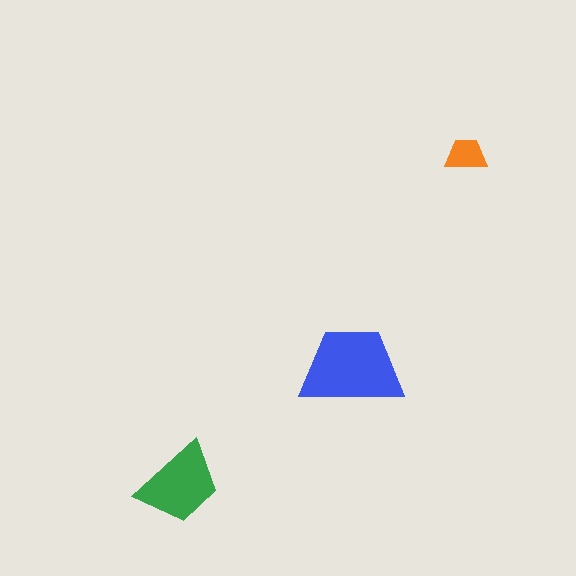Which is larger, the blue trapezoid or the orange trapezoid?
The blue one.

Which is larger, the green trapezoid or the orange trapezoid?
The green one.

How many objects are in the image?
There are 3 objects in the image.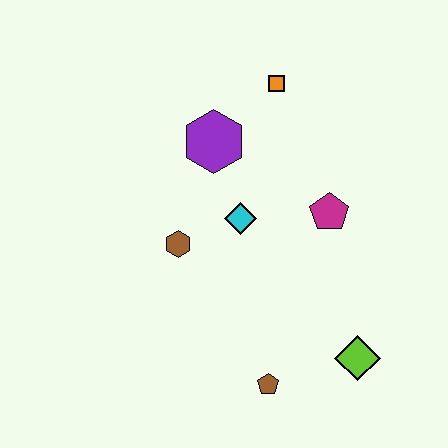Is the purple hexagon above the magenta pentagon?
Yes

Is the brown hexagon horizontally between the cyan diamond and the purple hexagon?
No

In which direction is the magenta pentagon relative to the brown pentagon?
The magenta pentagon is above the brown pentagon.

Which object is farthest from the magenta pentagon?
The brown pentagon is farthest from the magenta pentagon.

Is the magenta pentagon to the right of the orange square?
Yes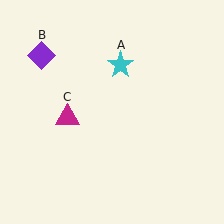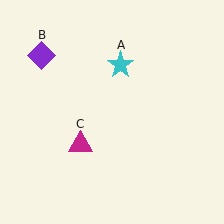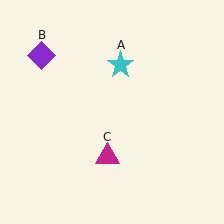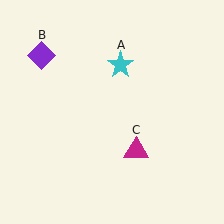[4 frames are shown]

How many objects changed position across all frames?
1 object changed position: magenta triangle (object C).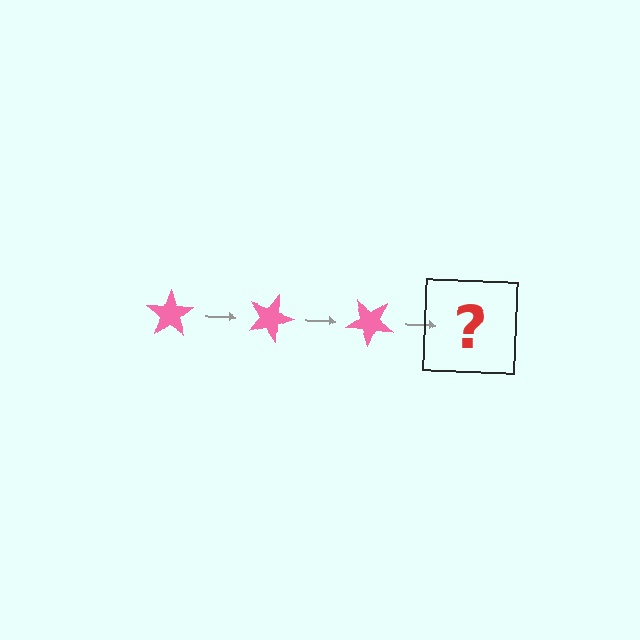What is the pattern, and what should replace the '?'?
The pattern is that the star rotates 20 degrees each step. The '?' should be a pink star rotated 60 degrees.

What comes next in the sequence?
The next element should be a pink star rotated 60 degrees.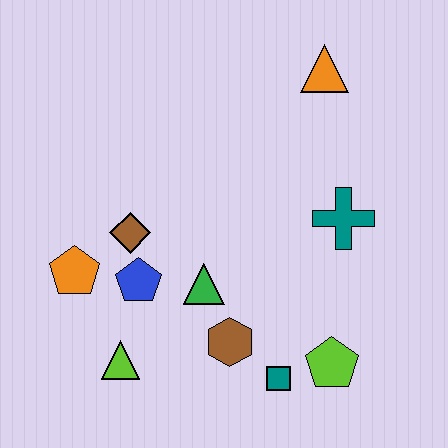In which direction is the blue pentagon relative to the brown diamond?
The blue pentagon is below the brown diamond.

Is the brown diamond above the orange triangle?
No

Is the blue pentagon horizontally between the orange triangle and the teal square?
No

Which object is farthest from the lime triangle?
The orange triangle is farthest from the lime triangle.